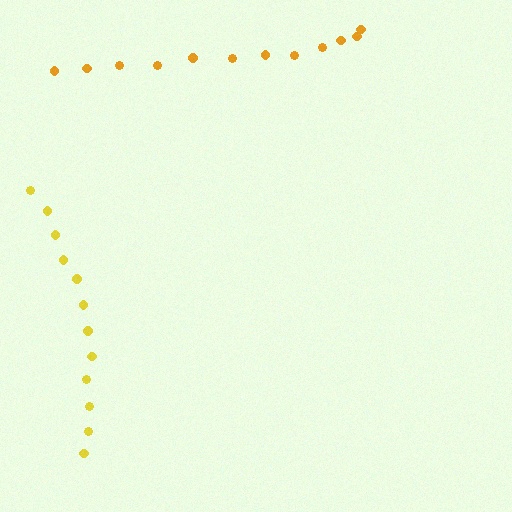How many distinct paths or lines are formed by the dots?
There are 2 distinct paths.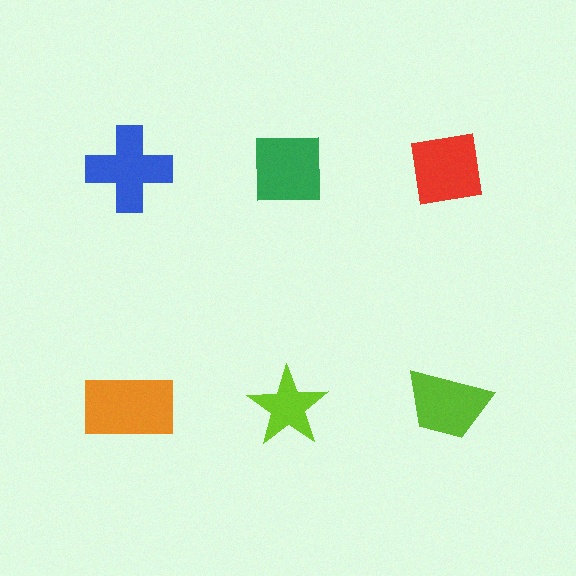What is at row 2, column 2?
A lime star.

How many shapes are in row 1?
3 shapes.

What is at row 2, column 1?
An orange rectangle.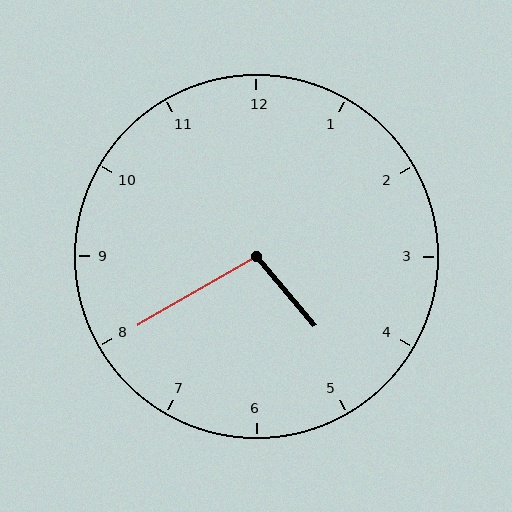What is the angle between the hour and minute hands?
Approximately 100 degrees.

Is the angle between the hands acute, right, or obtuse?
It is obtuse.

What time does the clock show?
4:40.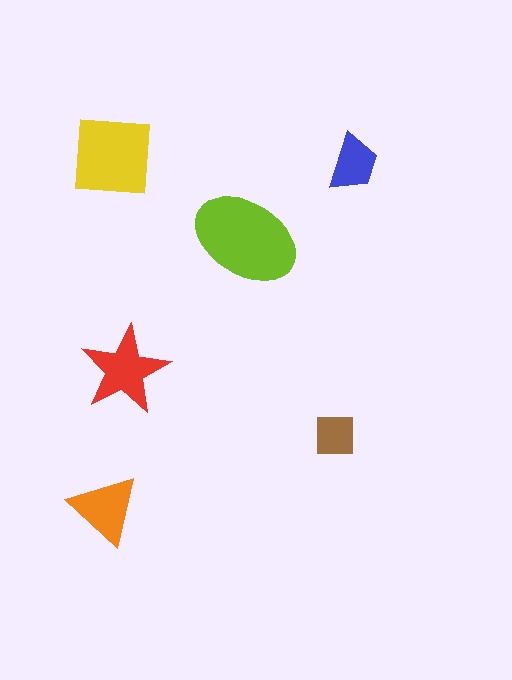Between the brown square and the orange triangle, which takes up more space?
The orange triangle.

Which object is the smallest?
The brown square.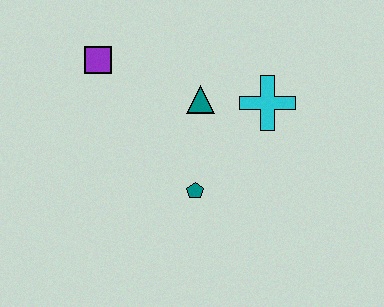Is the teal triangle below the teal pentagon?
No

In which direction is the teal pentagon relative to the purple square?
The teal pentagon is below the purple square.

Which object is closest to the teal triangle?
The cyan cross is closest to the teal triangle.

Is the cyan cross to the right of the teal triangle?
Yes